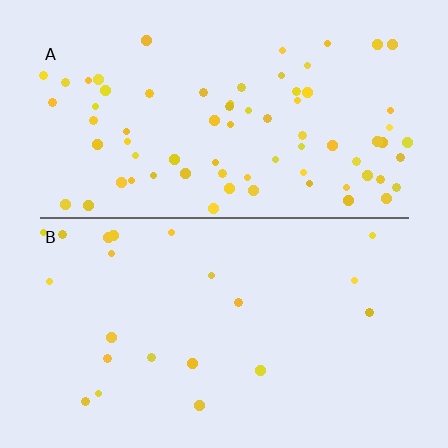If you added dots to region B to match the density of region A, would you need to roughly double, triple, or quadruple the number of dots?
Approximately triple.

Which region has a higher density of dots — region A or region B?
A (the top).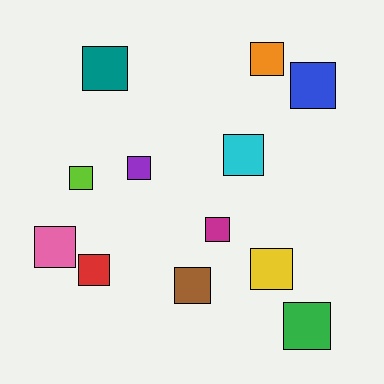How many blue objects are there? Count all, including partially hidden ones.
There is 1 blue object.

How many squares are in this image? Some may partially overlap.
There are 12 squares.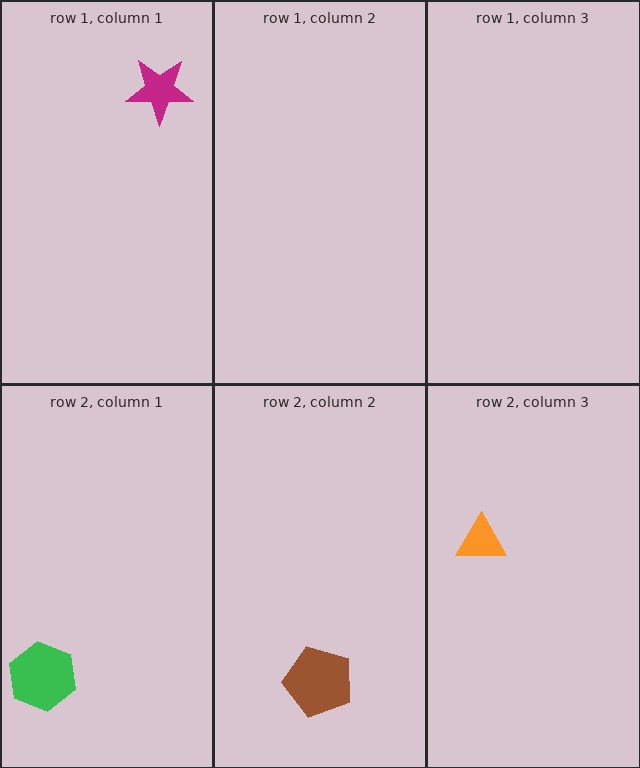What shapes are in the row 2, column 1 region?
The green hexagon.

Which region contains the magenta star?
The row 1, column 1 region.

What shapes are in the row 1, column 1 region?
The magenta star.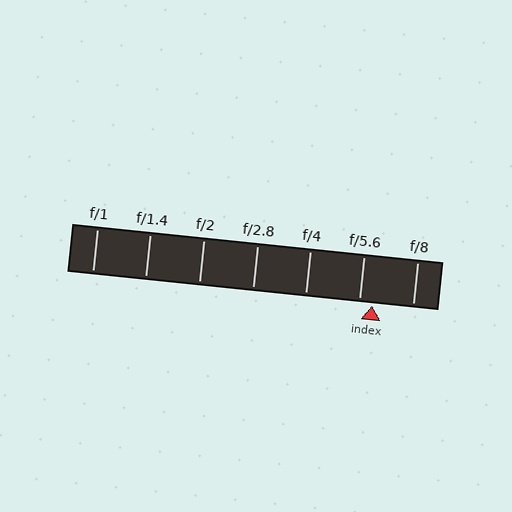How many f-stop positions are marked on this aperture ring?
There are 7 f-stop positions marked.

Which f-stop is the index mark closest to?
The index mark is closest to f/5.6.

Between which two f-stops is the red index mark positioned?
The index mark is between f/5.6 and f/8.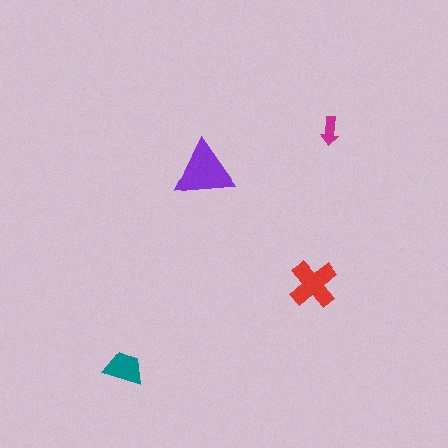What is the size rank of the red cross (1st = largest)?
2nd.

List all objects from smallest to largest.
The magenta arrow, the teal trapezoid, the red cross, the purple triangle.